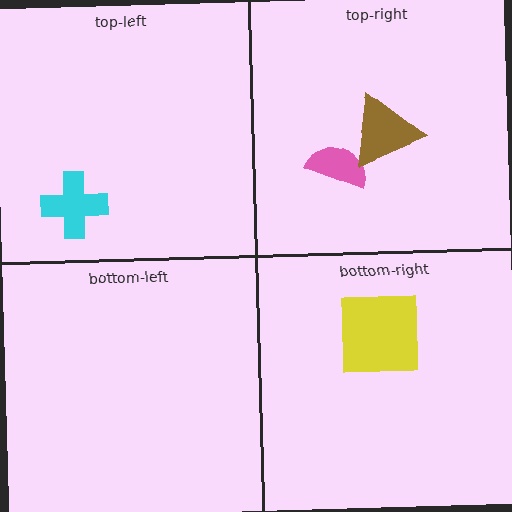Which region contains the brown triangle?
The top-right region.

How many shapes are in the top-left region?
1.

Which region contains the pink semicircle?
The top-right region.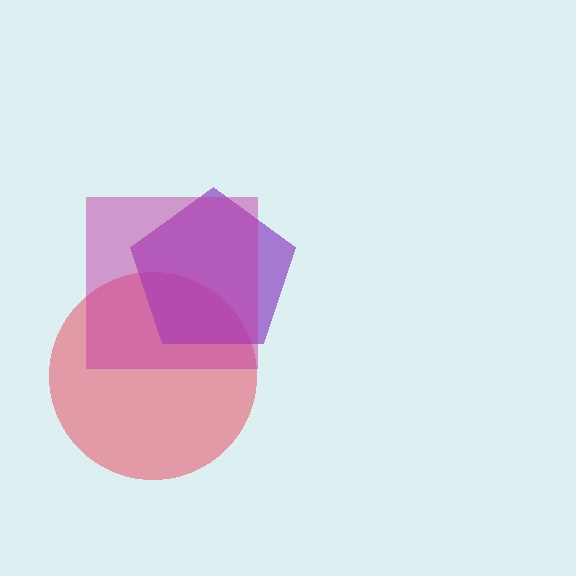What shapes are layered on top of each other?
The layered shapes are: a red circle, a purple pentagon, a magenta square.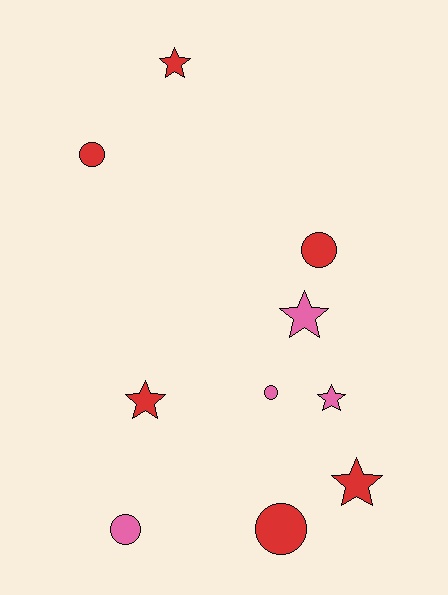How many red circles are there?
There are 3 red circles.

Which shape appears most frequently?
Star, with 5 objects.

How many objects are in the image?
There are 10 objects.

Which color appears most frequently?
Red, with 6 objects.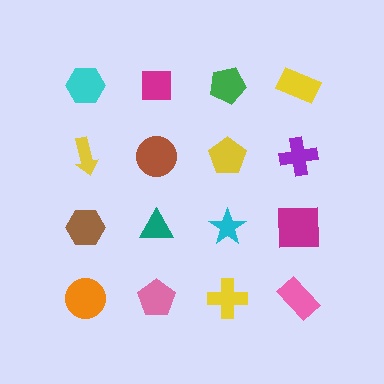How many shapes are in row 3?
4 shapes.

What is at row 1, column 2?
A magenta square.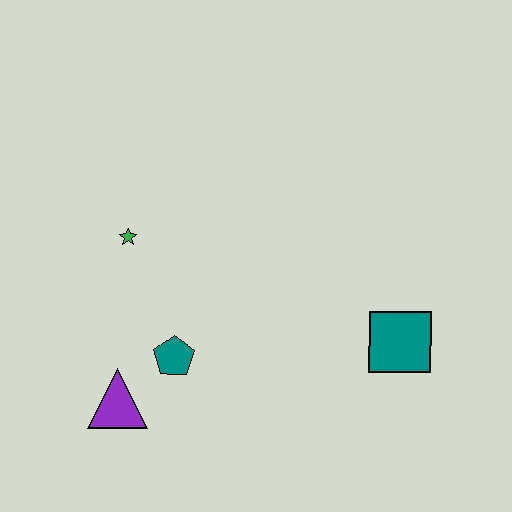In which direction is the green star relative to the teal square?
The green star is to the left of the teal square.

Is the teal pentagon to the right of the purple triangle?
Yes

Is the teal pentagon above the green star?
No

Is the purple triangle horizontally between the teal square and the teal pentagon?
No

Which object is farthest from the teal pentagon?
The teal square is farthest from the teal pentagon.